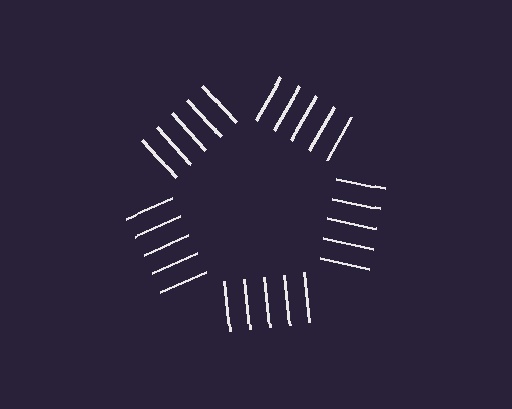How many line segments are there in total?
25 — 5 along each of the 5 edges.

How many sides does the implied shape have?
5 sides — the line-ends trace a pentagon.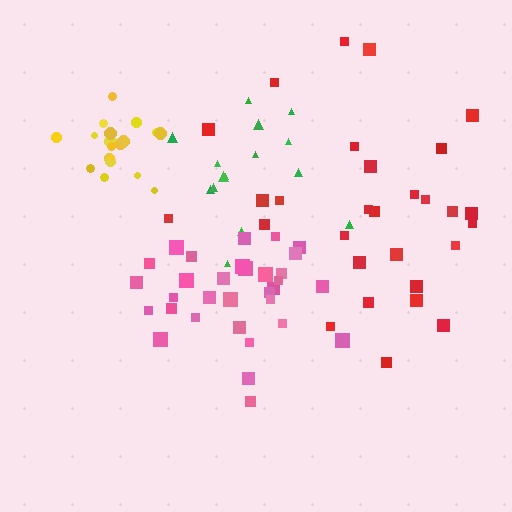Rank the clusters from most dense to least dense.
yellow, pink, red, green.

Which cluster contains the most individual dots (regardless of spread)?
Pink (32).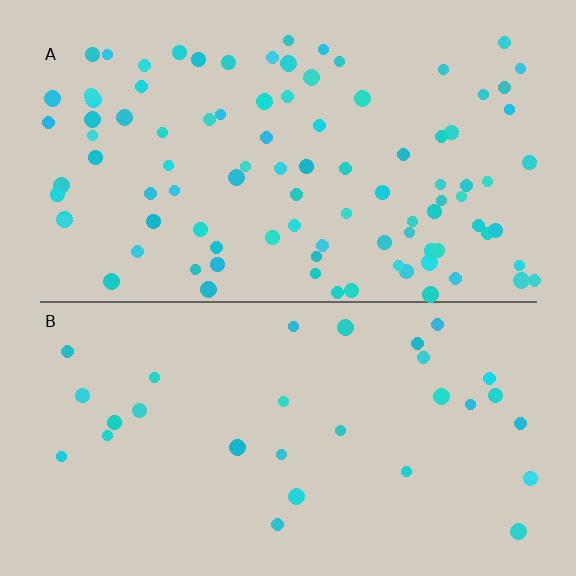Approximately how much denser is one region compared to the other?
Approximately 3.1× — region A over region B.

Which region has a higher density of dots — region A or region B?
A (the top).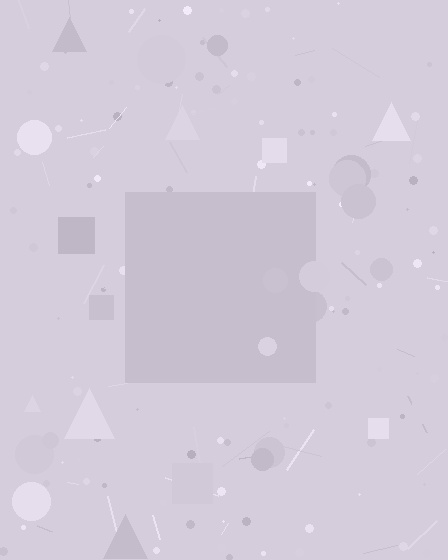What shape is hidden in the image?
A square is hidden in the image.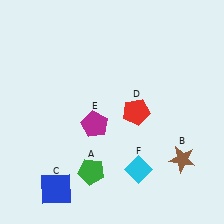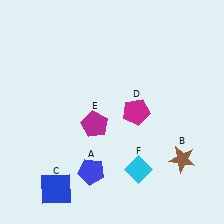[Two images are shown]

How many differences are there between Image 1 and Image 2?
There are 2 differences between the two images.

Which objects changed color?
A changed from green to blue. D changed from red to magenta.